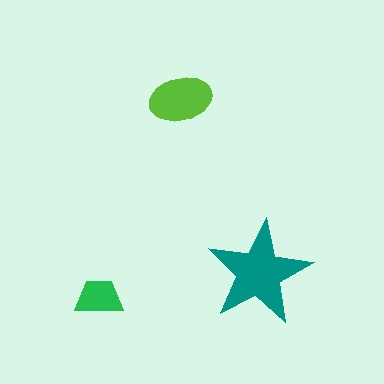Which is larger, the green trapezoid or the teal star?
The teal star.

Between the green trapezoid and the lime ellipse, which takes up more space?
The lime ellipse.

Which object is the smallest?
The green trapezoid.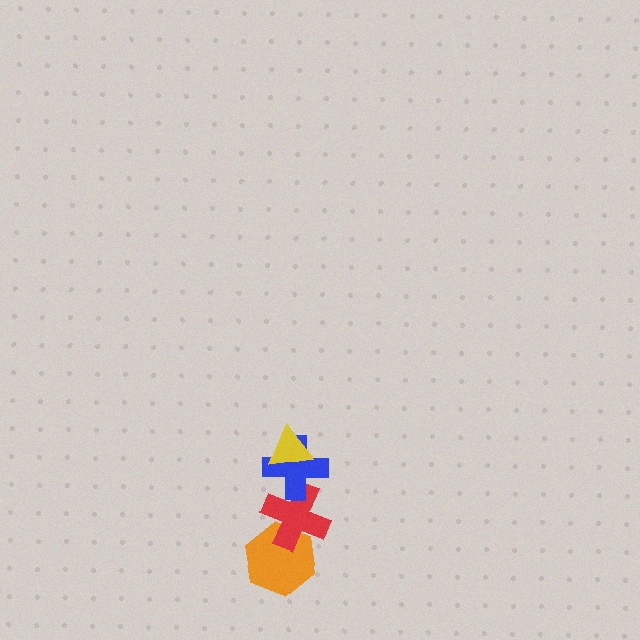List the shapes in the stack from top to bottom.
From top to bottom: the yellow triangle, the blue cross, the red cross, the orange hexagon.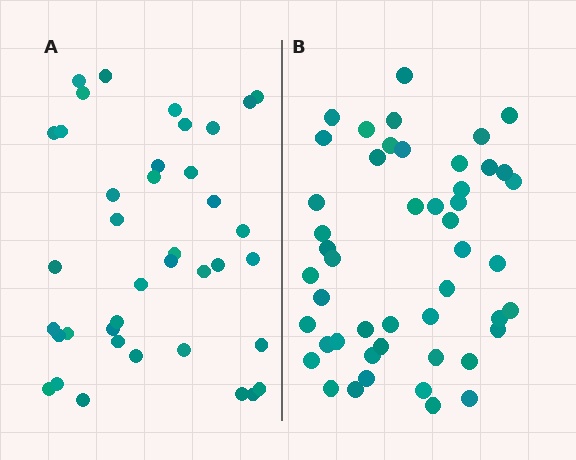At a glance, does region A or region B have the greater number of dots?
Region B (the right region) has more dots.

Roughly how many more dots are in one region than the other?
Region B has roughly 8 or so more dots than region A.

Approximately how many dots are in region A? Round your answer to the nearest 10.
About 40 dots. (The exact count is 39, which rounds to 40.)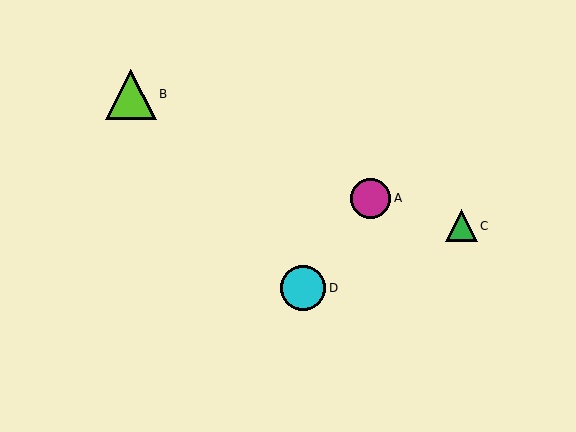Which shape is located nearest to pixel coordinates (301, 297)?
The cyan circle (labeled D) at (303, 288) is nearest to that location.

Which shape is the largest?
The lime triangle (labeled B) is the largest.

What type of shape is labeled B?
Shape B is a lime triangle.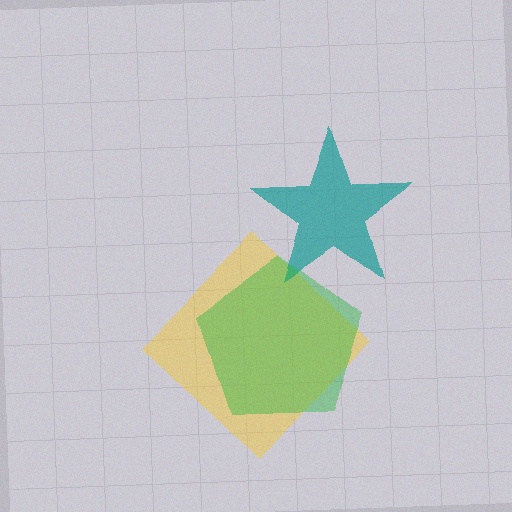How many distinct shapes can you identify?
There are 3 distinct shapes: a yellow diamond, a teal star, a green pentagon.